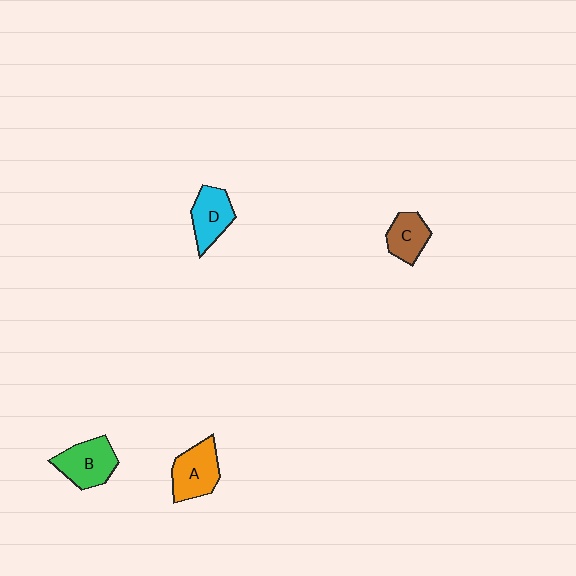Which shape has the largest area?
Shape B (green).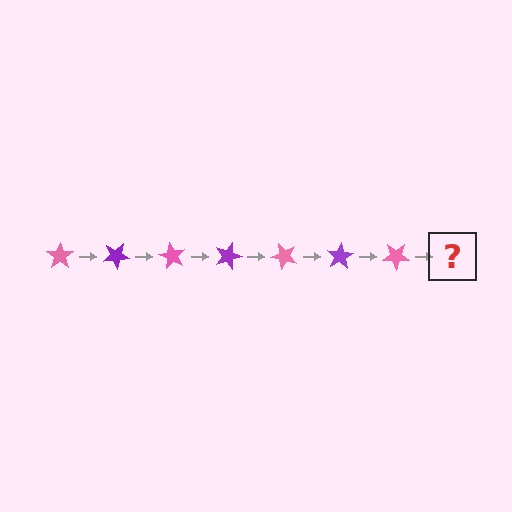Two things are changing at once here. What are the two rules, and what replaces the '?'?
The two rules are that it rotates 30 degrees each step and the color cycles through pink and purple. The '?' should be a purple star, rotated 210 degrees from the start.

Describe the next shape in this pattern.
It should be a purple star, rotated 210 degrees from the start.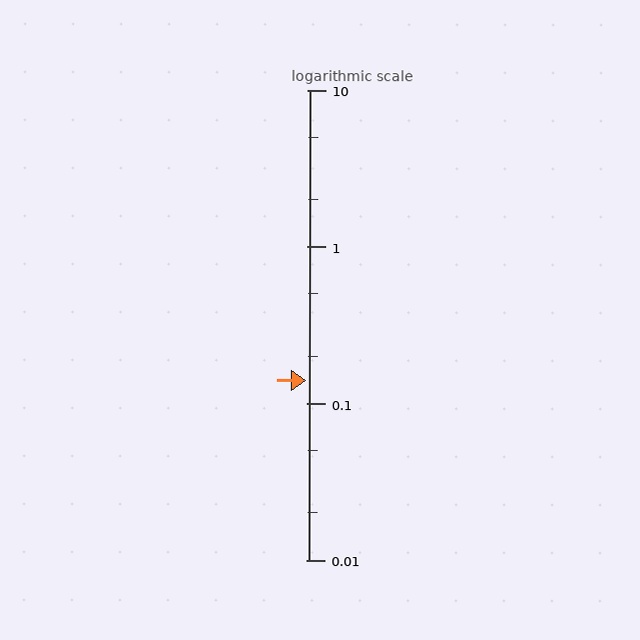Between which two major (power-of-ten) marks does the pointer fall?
The pointer is between 0.1 and 1.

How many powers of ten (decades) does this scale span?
The scale spans 3 decades, from 0.01 to 10.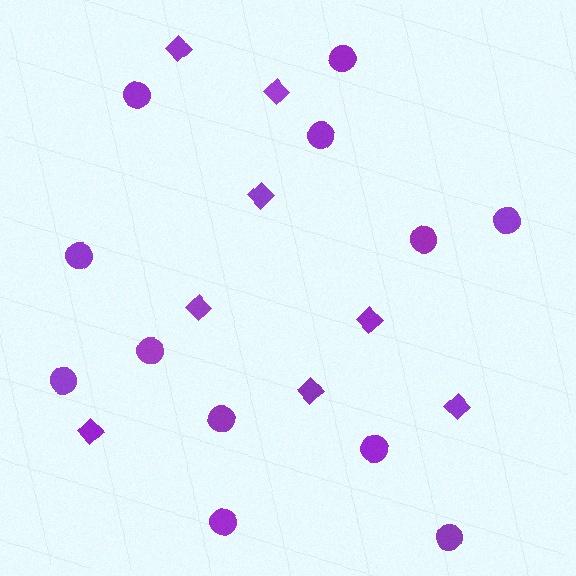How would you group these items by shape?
There are 2 groups: one group of circles (12) and one group of diamonds (8).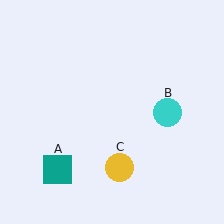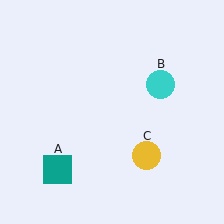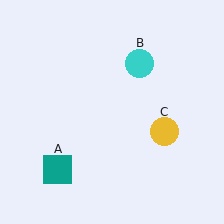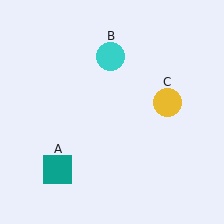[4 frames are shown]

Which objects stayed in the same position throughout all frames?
Teal square (object A) remained stationary.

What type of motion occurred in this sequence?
The cyan circle (object B), yellow circle (object C) rotated counterclockwise around the center of the scene.